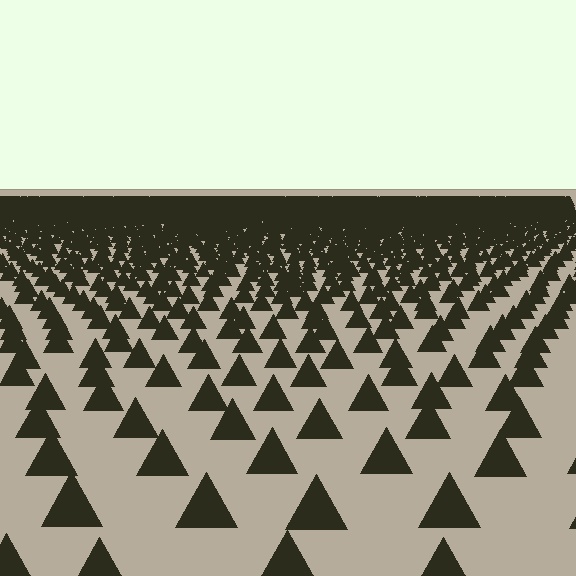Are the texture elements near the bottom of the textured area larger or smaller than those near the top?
Larger. Near the bottom, elements are closer to the viewer and appear at a bigger on-screen size.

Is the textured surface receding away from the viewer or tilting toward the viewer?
The surface is receding away from the viewer. Texture elements get smaller and denser toward the top.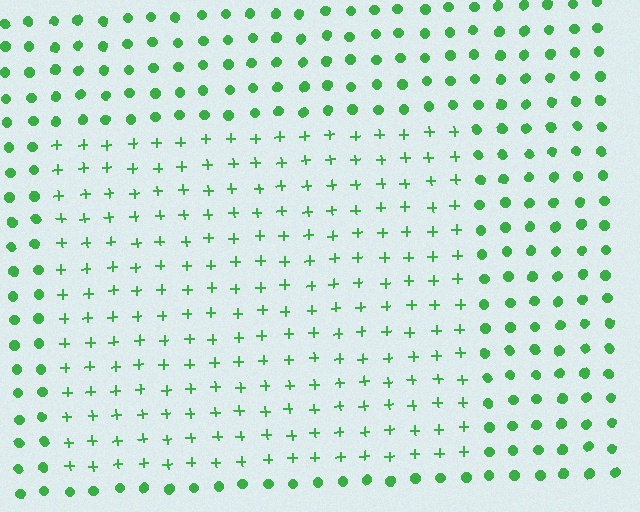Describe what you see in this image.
The image is filled with small green elements arranged in a uniform grid. A rectangle-shaped region contains plus signs, while the surrounding area contains circles. The boundary is defined purely by the change in element shape.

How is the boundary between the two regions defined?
The boundary is defined by a change in element shape: plus signs inside vs. circles outside. All elements share the same color and spacing.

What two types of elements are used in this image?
The image uses plus signs inside the rectangle region and circles outside it.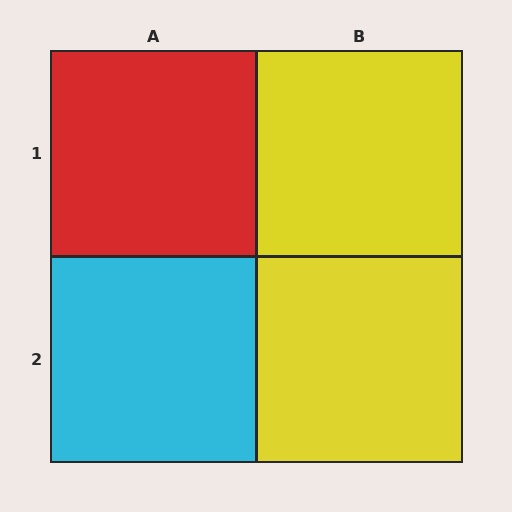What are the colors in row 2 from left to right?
Cyan, yellow.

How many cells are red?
1 cell is red.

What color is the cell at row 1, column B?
Yellow.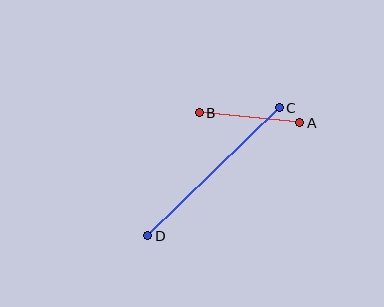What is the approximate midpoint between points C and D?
The midpoint is at approximately (213, 172) pixels.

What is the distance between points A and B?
The distance is approximately 101 pixels.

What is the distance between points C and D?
The distance is approximately 183 pixels.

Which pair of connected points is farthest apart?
Points C and D are farthest apart.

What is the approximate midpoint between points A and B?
The midpoint is at approximately (250, 118) pixels.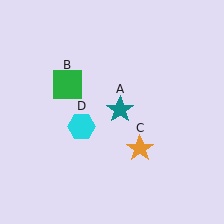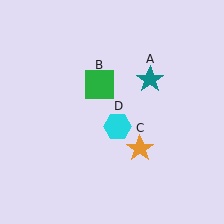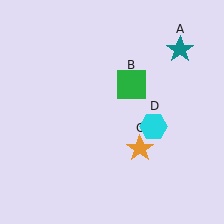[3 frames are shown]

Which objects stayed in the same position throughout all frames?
Orange star (object C) remained stationary.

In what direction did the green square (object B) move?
The green square (object B) moved right.